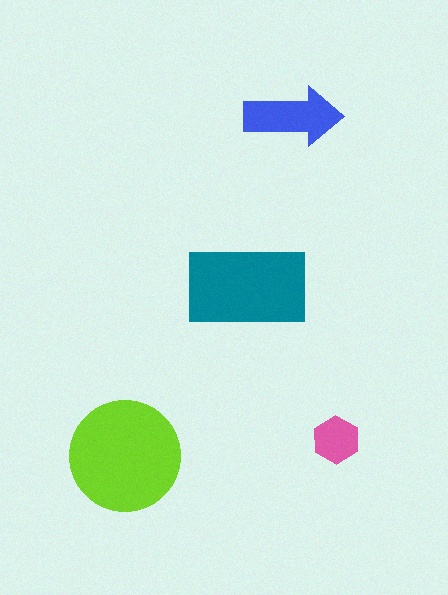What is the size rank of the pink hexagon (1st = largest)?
4th.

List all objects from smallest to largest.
The pink hexagon, the blue arrow, the teal rectangle, the lime circle.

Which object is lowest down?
The lime circle is bottommost.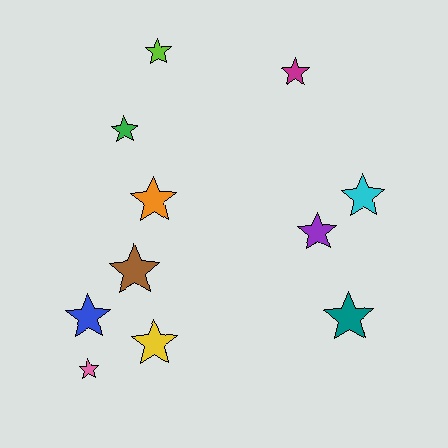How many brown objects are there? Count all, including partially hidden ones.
There is 1 brown object.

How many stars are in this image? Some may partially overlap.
There are 11 stars.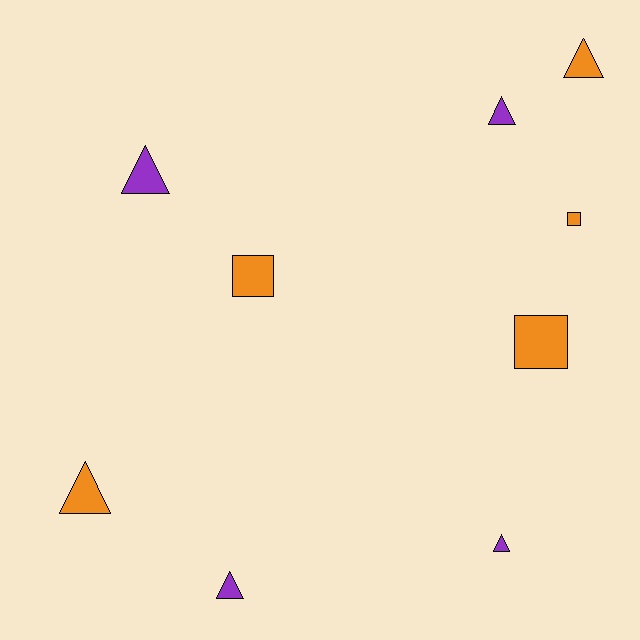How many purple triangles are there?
There are 4 purple triangles.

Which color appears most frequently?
Orange, with 5 objects.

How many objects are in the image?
There are 9 objects.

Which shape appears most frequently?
Triangle, with 6 objects.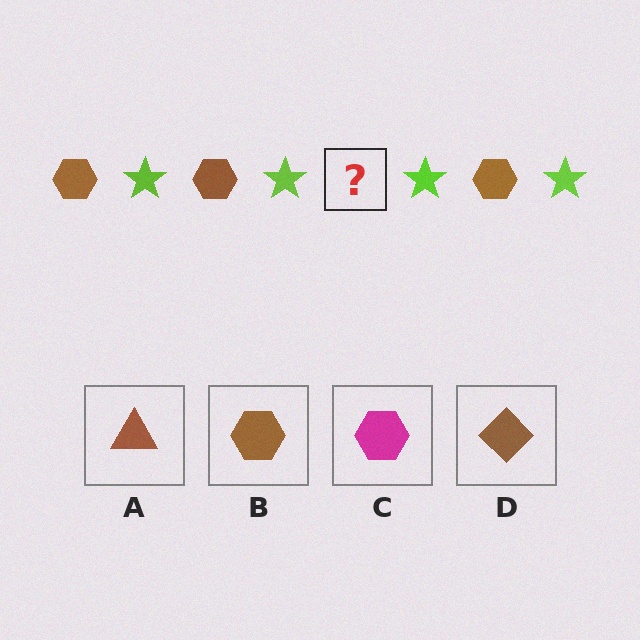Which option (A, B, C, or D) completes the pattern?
B.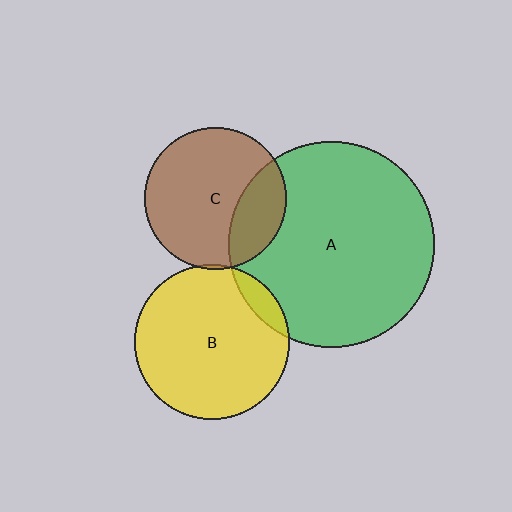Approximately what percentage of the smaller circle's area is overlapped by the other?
Approximately 25%.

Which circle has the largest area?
Circle A (green).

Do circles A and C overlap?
Yes.